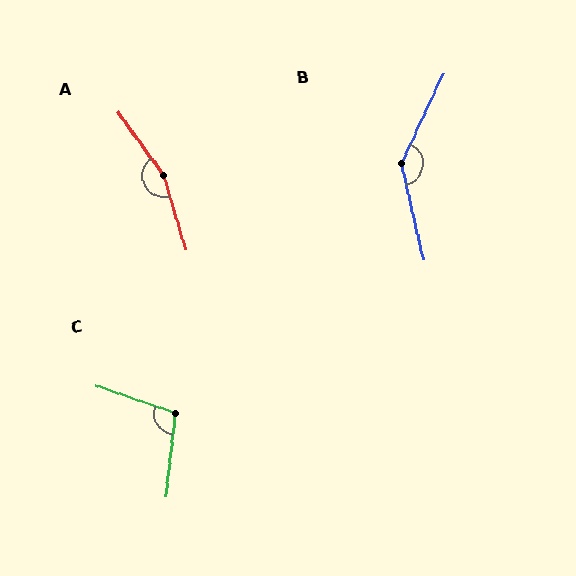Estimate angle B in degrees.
Approximately 142 degrees.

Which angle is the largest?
A, at approximately 161 degrees.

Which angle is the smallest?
C, at approximately 103 degrees.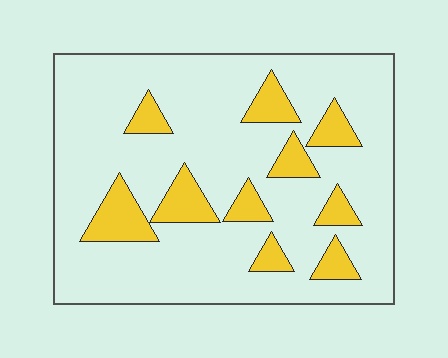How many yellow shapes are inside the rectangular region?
10.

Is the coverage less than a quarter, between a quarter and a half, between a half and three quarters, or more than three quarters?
Less than a quarter.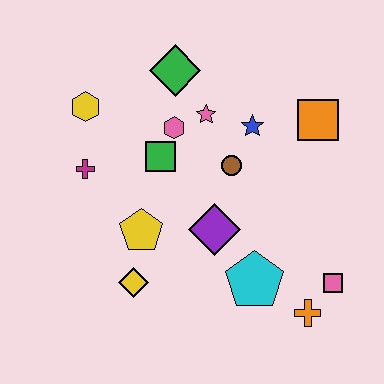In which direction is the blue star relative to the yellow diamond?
The blue star is above the yellow diamond.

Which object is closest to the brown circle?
The blue star is closest to the brown circle.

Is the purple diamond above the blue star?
No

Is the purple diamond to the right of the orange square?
No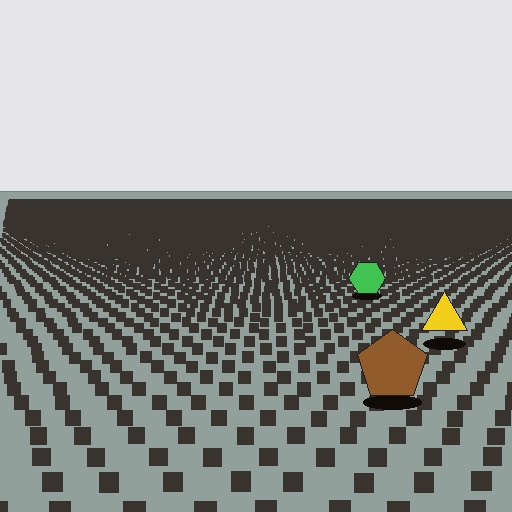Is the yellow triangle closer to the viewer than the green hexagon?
Yes. The yellow triangle is closer — you can tell from the texture gradient: the ground texture is coarser near it.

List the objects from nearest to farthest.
From nearest to farthest: the brown pentagon, the yellow triangle, the green hexagon.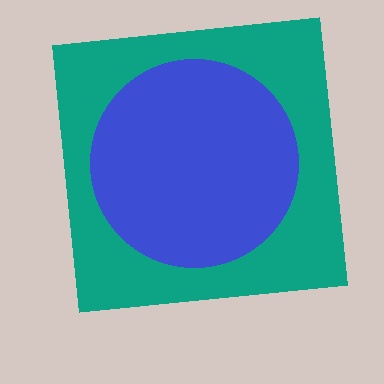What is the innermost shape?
The blue circle.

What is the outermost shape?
The teal square.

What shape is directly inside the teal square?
The blue circle.